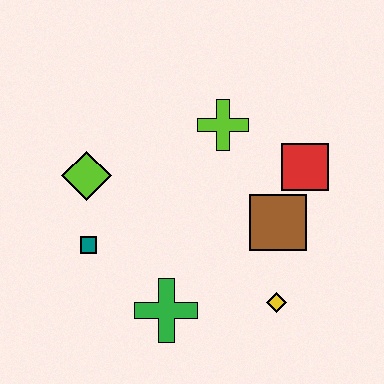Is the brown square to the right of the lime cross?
Yes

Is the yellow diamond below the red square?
Yes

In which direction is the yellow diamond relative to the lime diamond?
The yellow diamond is to the right of the lime diamond.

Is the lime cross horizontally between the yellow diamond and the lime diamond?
Yes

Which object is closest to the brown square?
The red square is closest to the brown square.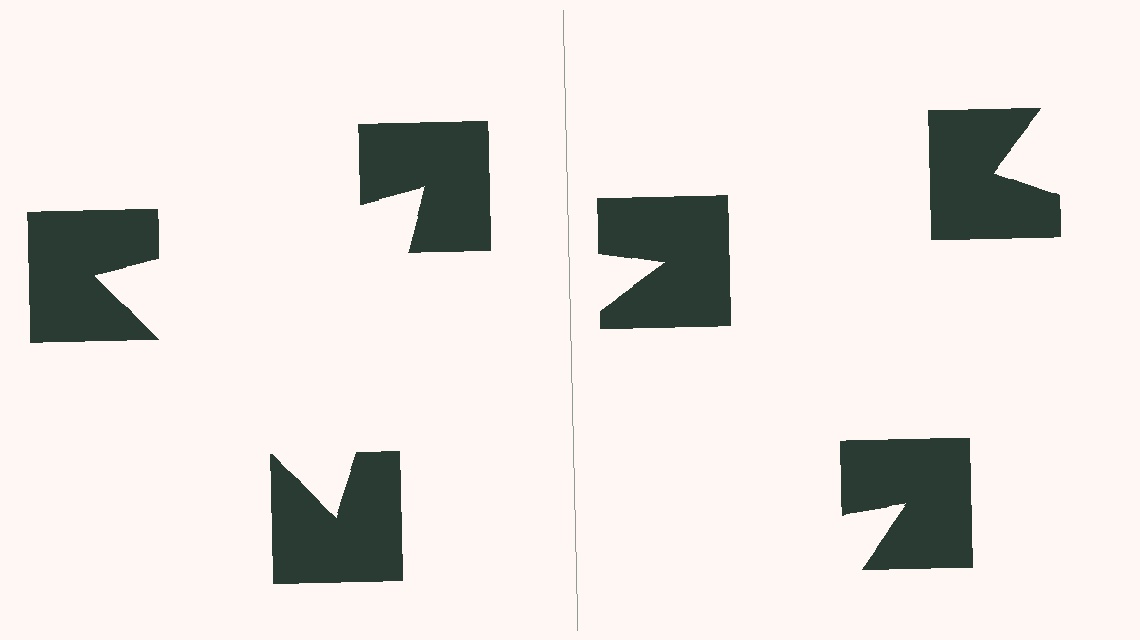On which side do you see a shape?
An illusory triangle appears on the left side. On the right side the wedge cuts are rotated, so no coherent shape forms.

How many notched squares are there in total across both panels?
6 — 3 on each side.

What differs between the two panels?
The notched squares are positioned identically on both sides; only the wedge orientations differ. On the left they align to a triangle; on the right they are misaligned.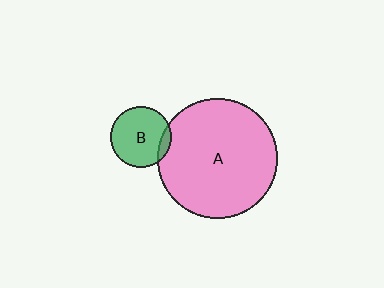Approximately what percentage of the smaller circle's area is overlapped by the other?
Approximately 10%.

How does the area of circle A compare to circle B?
Approximately 3.9 times.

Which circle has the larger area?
Circle A (pink).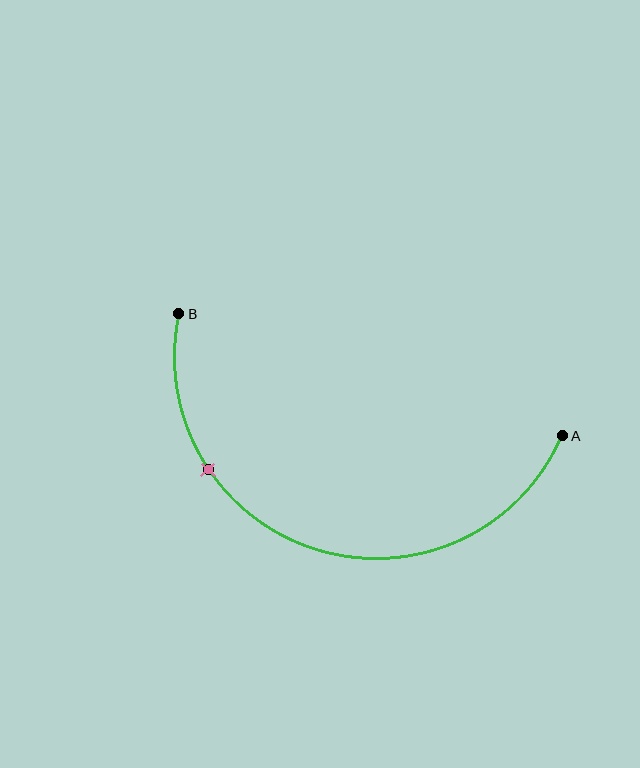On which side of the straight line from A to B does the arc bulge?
The arc bulges below the straight line connecting A and B.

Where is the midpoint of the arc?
The arc midpoint is the point on the curve farthest from the straight line joining A and B. It sits below that line.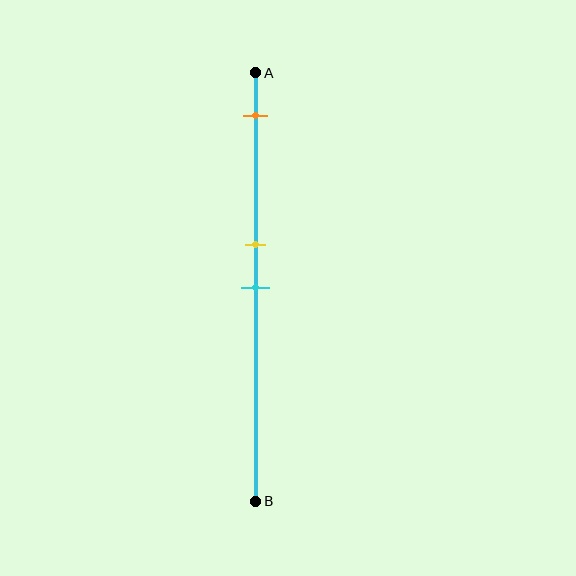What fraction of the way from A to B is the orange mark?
The orange mark is approximately 10% (0.1) of the way from A to B.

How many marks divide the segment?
There are 3 marks dividing the segment.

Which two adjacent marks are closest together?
The yellow and cyan marks are the closest adjacent pair.